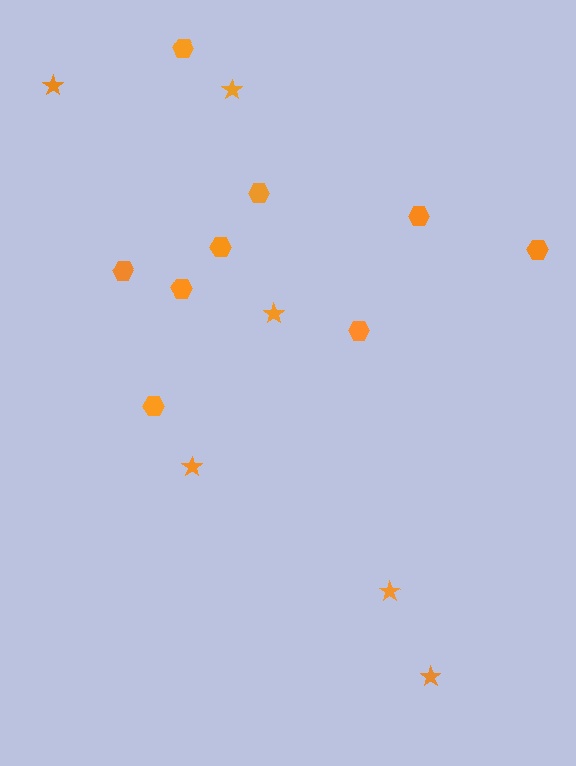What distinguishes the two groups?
There are 2 groups: one group of hexagons (9) and one group of stars (6).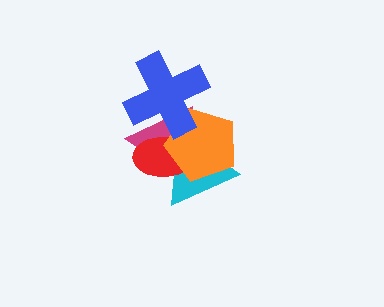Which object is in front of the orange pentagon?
The blue cross is in front of the orange pentagon.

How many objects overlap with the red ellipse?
4 objects overlap with the red ellipse.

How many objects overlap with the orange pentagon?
4 objects overlap with the orange pentagon.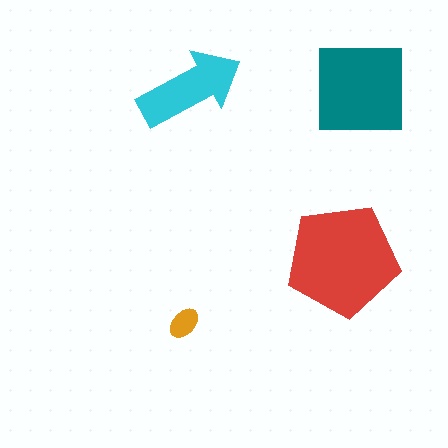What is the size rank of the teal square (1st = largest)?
2nd.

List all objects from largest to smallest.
The red pentagon, the teal square, the cyan arrow, the orange ellipse.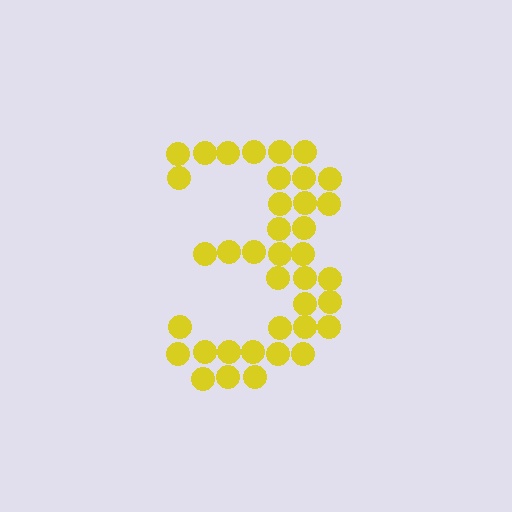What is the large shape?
The large shape is the digit 3.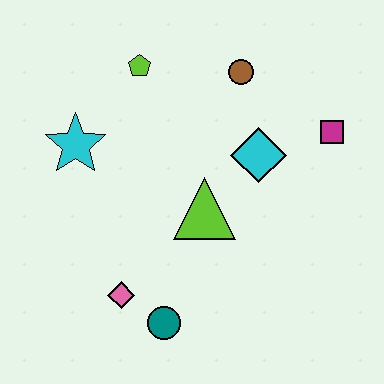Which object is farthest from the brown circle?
The teal circle is farthest from the brown circle.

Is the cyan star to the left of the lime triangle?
Yes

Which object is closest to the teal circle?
The pink diamond is closest to the teal circle.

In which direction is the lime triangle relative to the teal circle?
The lime triangle is above the teal circle.